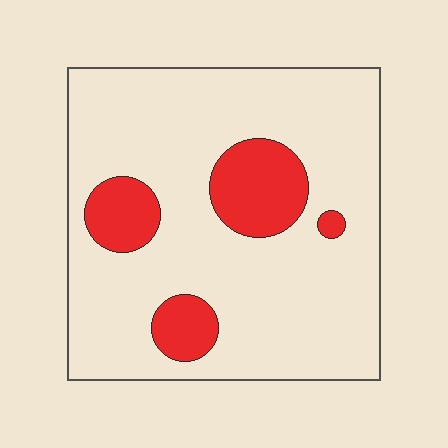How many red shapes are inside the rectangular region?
4.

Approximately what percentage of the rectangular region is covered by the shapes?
Approximately 15%.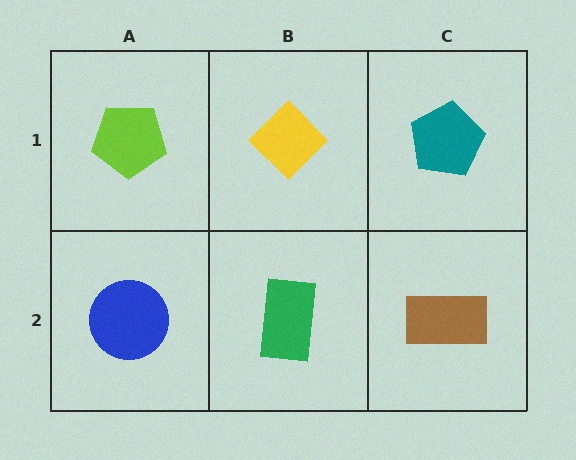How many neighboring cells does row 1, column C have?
2.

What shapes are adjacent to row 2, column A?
A lime pentagon (row 1, column A), a green rectangle (row 2, column B).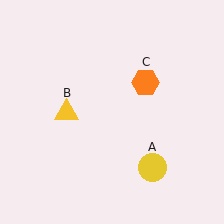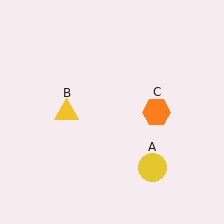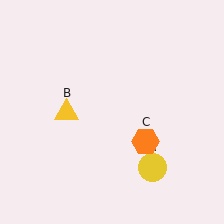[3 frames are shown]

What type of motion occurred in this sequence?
The orange hexagon (object C) rotated clockwise around the center of the scene.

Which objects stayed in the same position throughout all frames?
Yellow circle (object A) and yellow triangle (object B) remained stationary.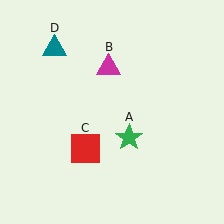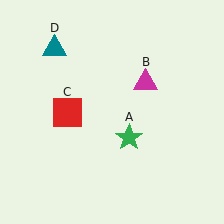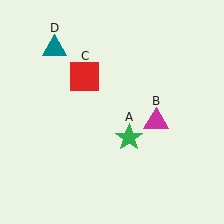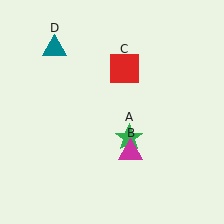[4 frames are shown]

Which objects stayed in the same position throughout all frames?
Green star (object A) and teal triangle (object D) remained stationary.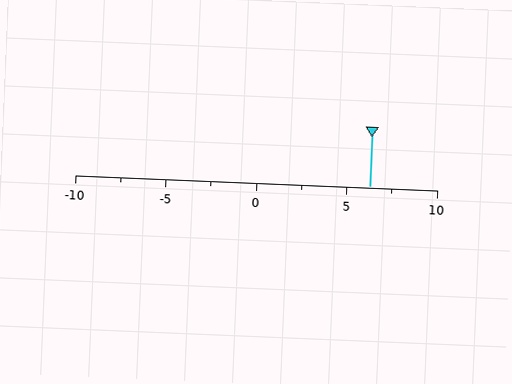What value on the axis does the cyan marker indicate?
The marker indicates approximately 6.2.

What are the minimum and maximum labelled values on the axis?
The axis runs from -10 to 10.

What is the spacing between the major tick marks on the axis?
The major ticks are spaced 5 apart.